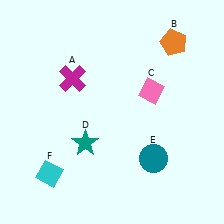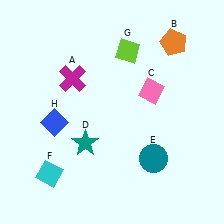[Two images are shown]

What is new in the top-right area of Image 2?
A lime diamond (G) was added in the top-right area of Image 2.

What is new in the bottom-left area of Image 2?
A blue diamond (H) was added in the bottom-left area of Image 2.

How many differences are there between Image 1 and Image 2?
There are 2 differences between the two images.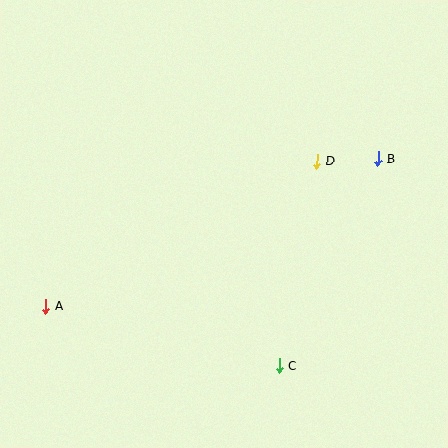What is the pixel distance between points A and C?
The distance between A and C is 241 pixels.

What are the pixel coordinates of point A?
Point A is at (46, 306).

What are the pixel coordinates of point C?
Point C is at (279, 366).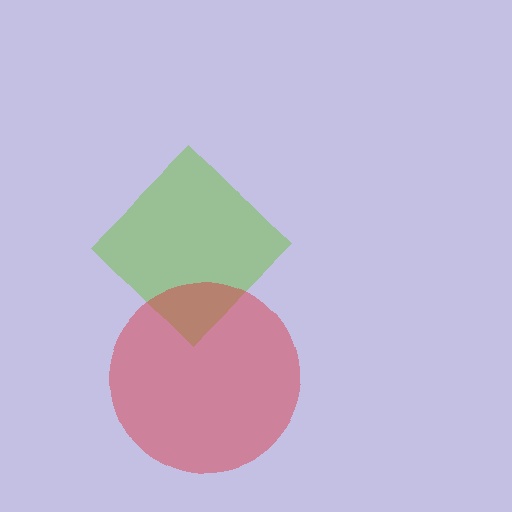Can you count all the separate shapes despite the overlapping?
Yes, there are 2 separate shapes.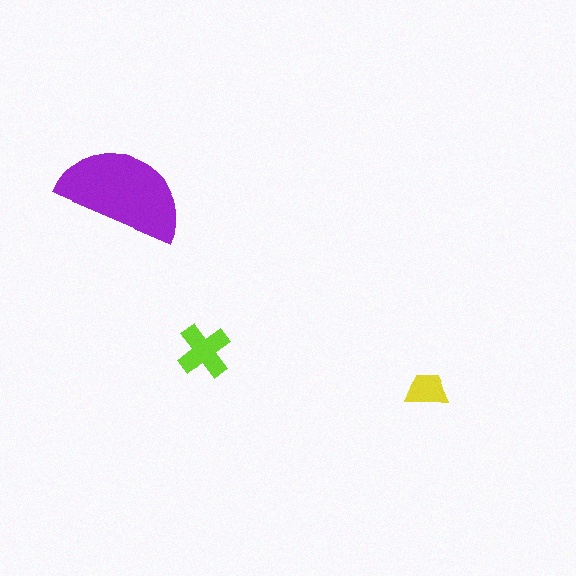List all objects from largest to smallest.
The purple semicircle, the lime cross, the yellow trapezoid.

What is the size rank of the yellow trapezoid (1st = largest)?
3rd.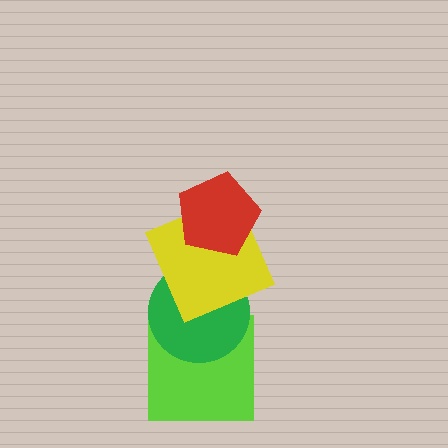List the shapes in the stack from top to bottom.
From top to bottom: the red pentagon, the yellow square, the green circle, the lime square.